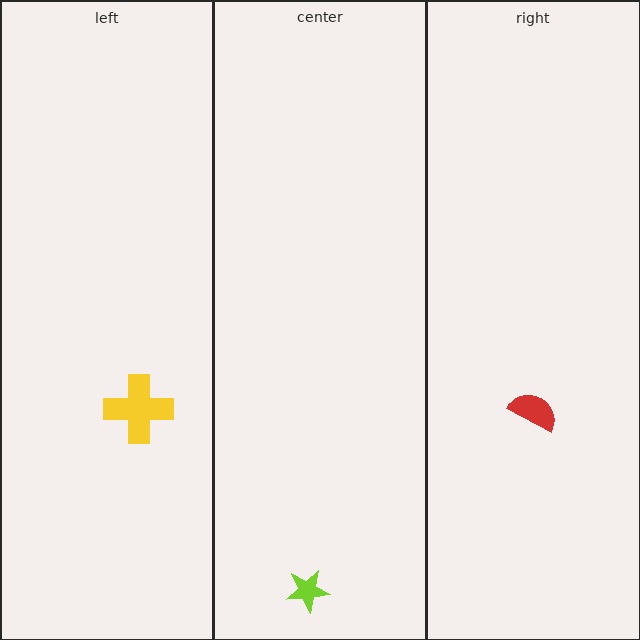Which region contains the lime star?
The center region.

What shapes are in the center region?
The lime star.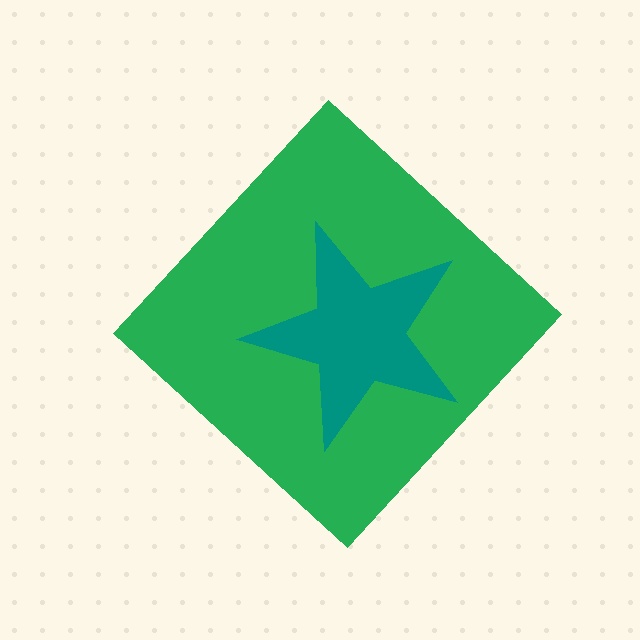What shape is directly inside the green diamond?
The teal star.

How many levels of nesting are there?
2.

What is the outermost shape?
The green diamond.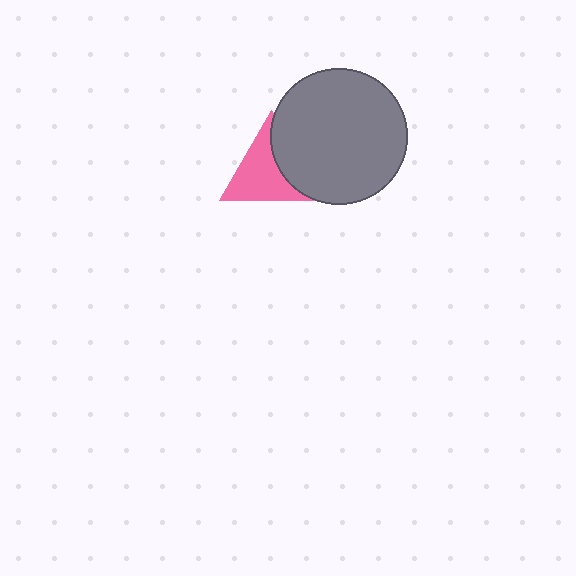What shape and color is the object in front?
The object in front is a gray circle.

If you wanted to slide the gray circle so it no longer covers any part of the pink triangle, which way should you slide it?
Slide it right — that is the most direct way to separate the two shapes.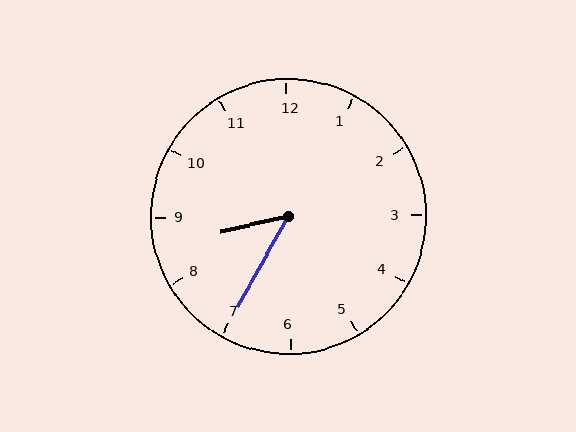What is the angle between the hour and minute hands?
Approximately 48 degrees.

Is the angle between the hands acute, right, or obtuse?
It is acute.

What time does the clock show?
8:35.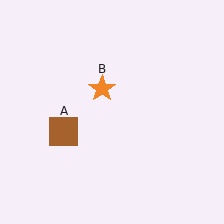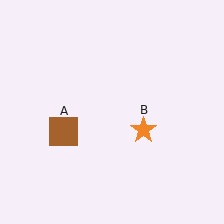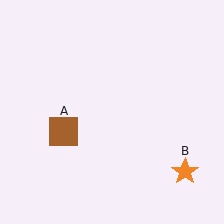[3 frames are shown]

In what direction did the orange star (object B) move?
The orange star (object B) moved down and to the right.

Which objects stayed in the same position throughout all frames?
Brown square (object A) remained stationary.